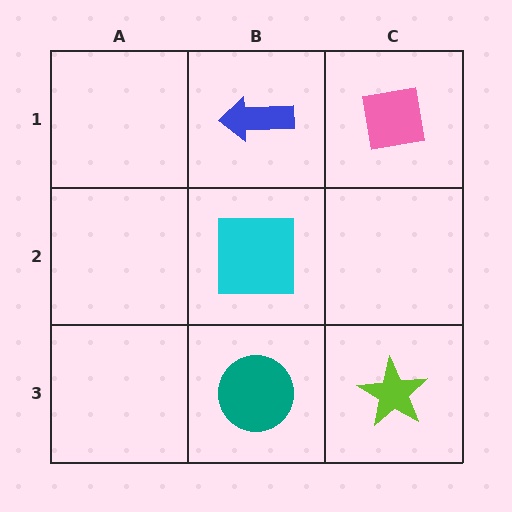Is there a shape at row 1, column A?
No, that cell is empty.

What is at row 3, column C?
A lime star.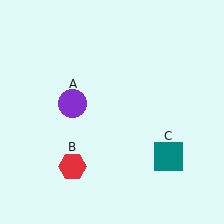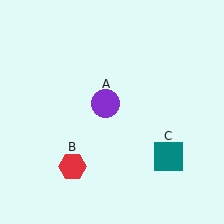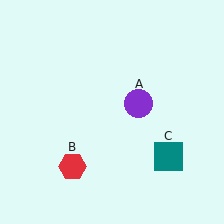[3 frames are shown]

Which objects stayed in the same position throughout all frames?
Red hexagon (object B) and teal square (object C) remained stationary.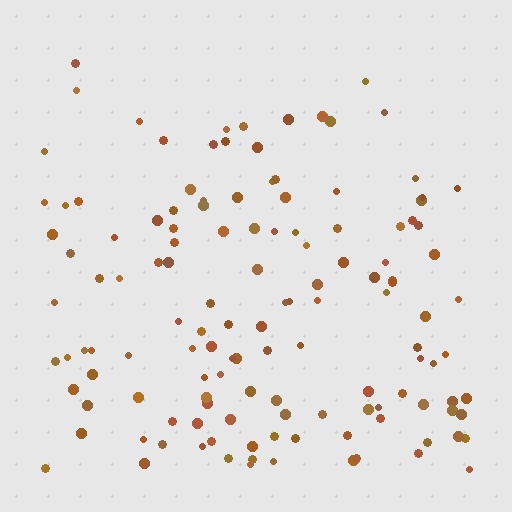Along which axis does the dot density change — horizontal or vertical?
Vertical.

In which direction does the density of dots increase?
From top to bottom, with the bottom side densest.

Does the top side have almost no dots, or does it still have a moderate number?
Still a moderate number, just noticeably fewer than the bottom.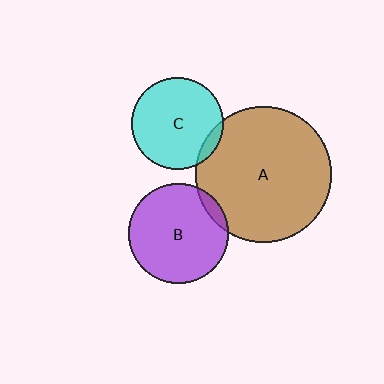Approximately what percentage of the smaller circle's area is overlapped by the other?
Approximately 5%.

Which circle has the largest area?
Circle A (brown).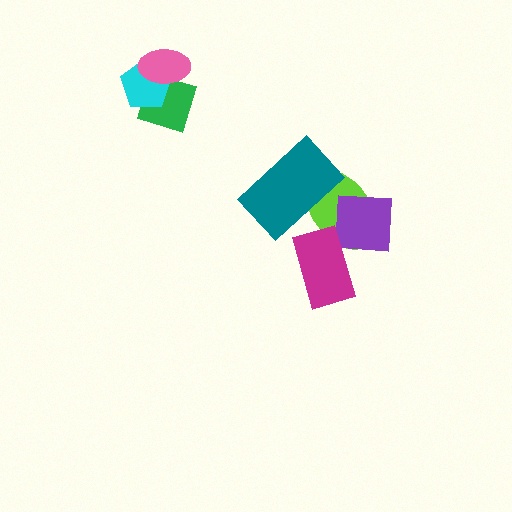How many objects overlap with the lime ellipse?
3 objects overlap with the lime ellipse.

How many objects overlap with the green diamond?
2 objects overlap with the green diamond.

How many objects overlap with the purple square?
2 objects overlap with the purple square.